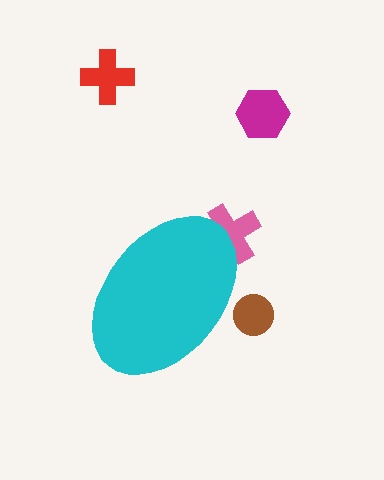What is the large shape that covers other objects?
A cyan ellipse.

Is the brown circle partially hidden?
Yes, the brown circle is partially hidden behind the cyan ellipse.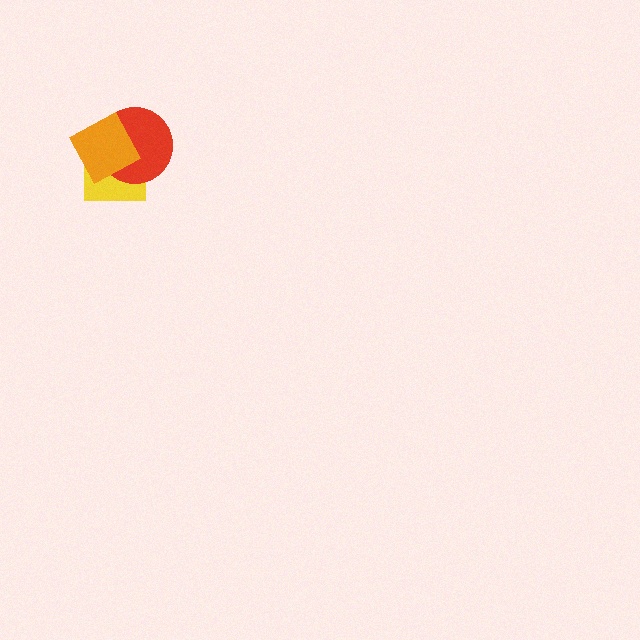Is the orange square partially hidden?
No, no other shape covers it.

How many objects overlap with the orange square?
2 objects overlap with the orange square.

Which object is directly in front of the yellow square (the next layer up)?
The red circle is directly in front of the yellow square.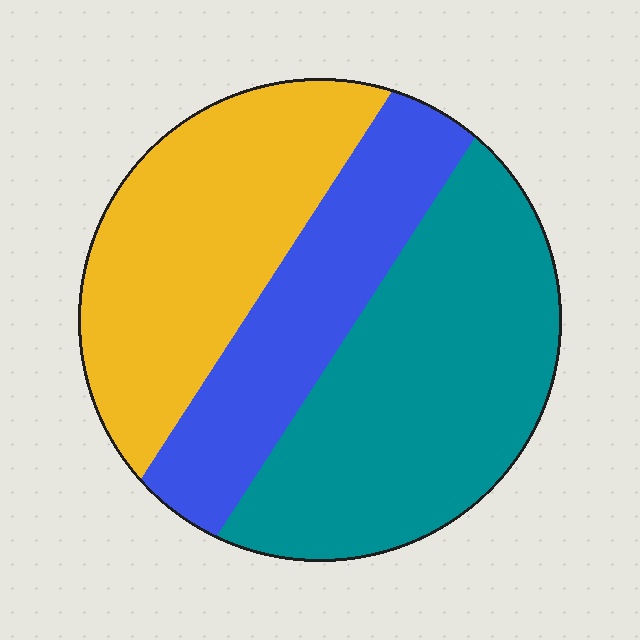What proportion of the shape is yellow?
Yellow takes up about one third (1/3) of the shape.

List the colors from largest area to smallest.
From largest to smallest: teal, yellow, blue.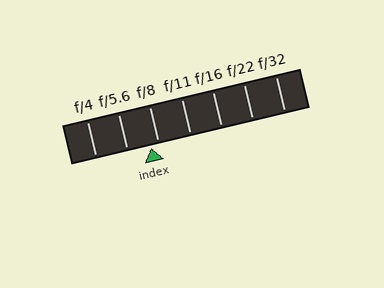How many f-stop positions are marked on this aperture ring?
There are 7 f-stop positions marked.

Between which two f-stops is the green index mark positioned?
The index mark is between f/5.6 and f/8.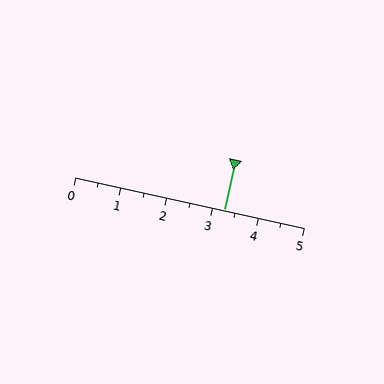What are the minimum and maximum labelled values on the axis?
The axis runs from 0 to 5.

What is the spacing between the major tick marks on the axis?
The major ticks are spaced 1 apart.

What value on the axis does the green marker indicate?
The marker indicates approximately 3.2.